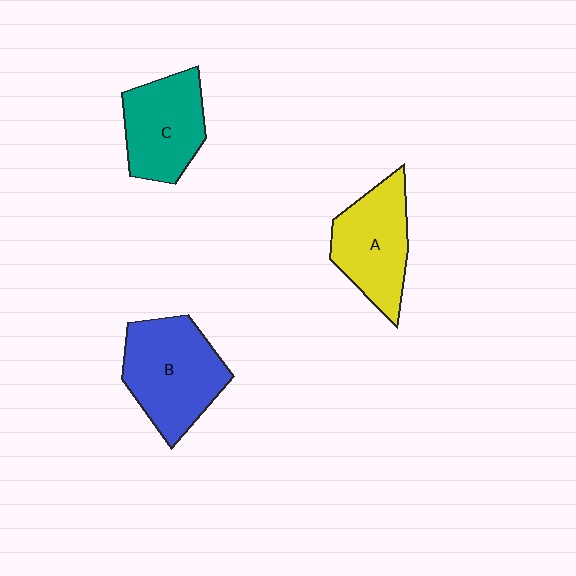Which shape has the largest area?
Shape B (blue).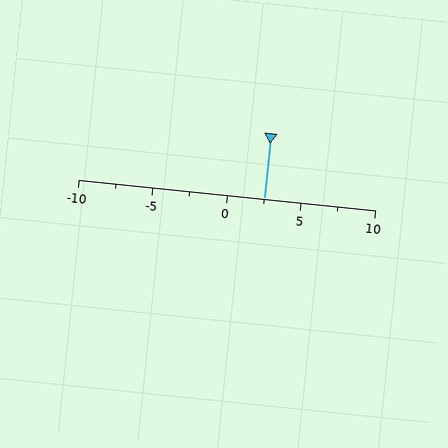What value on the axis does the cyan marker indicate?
The marker indicates approximately 2.5.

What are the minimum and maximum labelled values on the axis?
The axis runs from -10 to 10.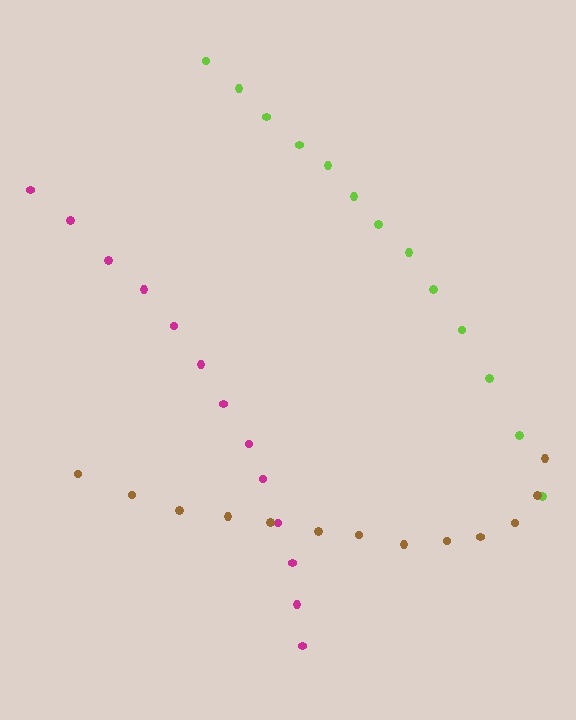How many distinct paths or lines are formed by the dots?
There are 3 distinct paths.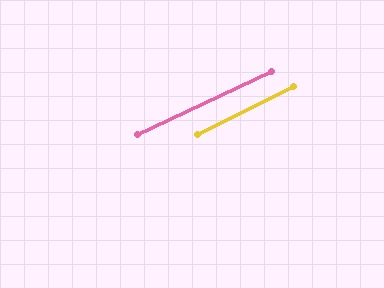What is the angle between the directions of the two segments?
Approximately 1 degree.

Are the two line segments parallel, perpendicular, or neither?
Parallel — their directions differ by only 1.0°.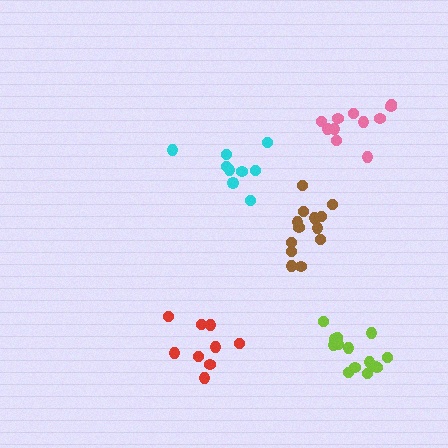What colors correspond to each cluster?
The clusters are colored: lime, cyan, red, brown, pink.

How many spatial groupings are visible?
There are 5 spatial groupings.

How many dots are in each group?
Group 1: 14 dots, Group 2: 9 dots, Group 3: 9 dots, Group 4: 13 dots, Group 5: 11 dots (56 total).